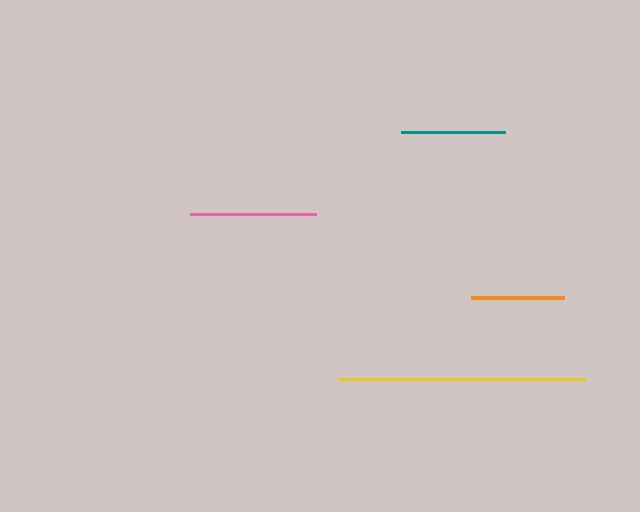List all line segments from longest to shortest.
From longest to shortest: yellow, pink, teal, orange.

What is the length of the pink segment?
The pink segment is approximately 126 pixels long.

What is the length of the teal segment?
The teal segment is approximately 104 pixels long.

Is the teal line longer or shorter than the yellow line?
The yellow line is longer than the teal line.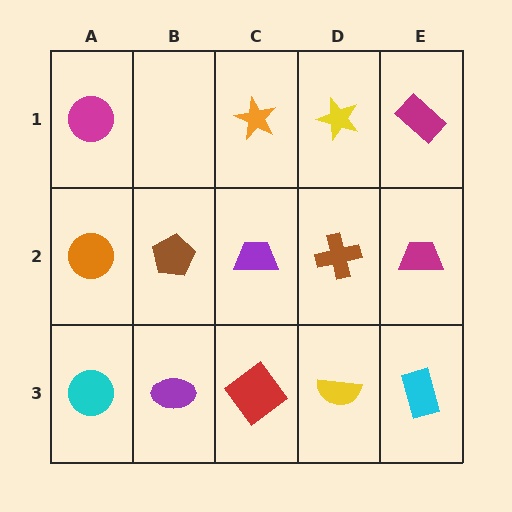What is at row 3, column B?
A purple ellipse.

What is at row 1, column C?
An orange star.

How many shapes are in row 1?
4 shapes.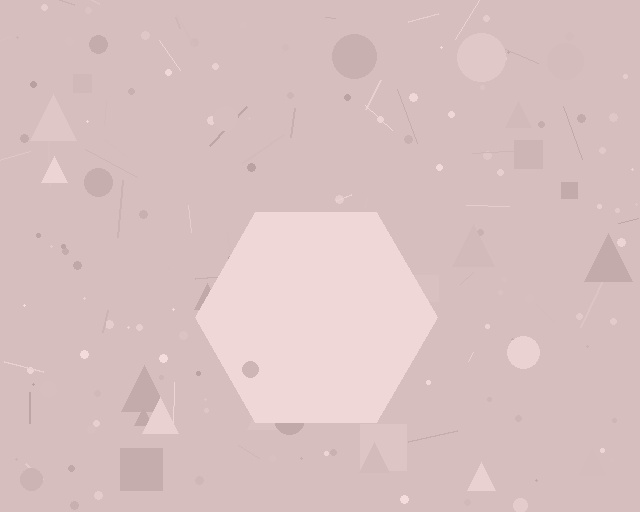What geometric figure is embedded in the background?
A hexagon is embedded in the background.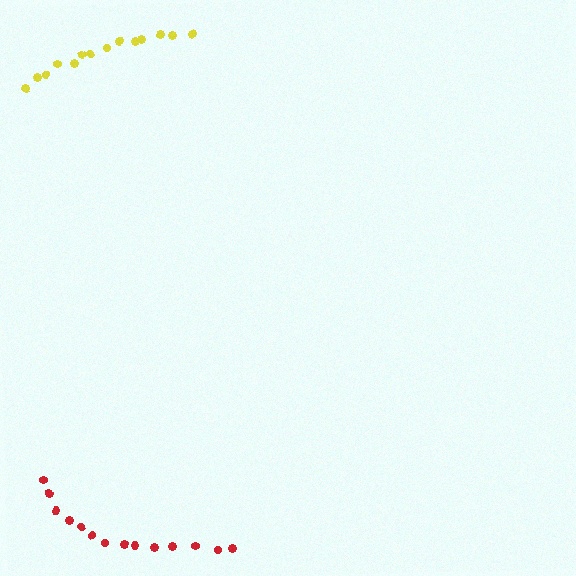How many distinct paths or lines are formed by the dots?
There are 2 distinct paths.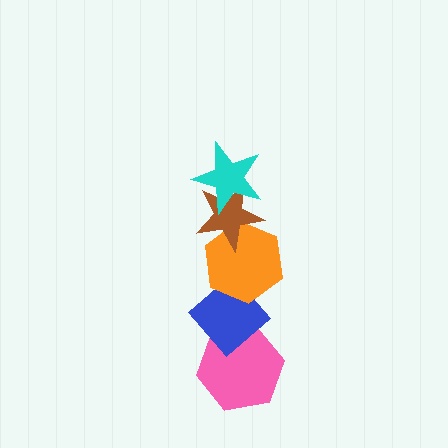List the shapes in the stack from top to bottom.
From top to bottom: the cyan star, the brown star, the orange hexagon, the blue diamond, the pink hexagon.